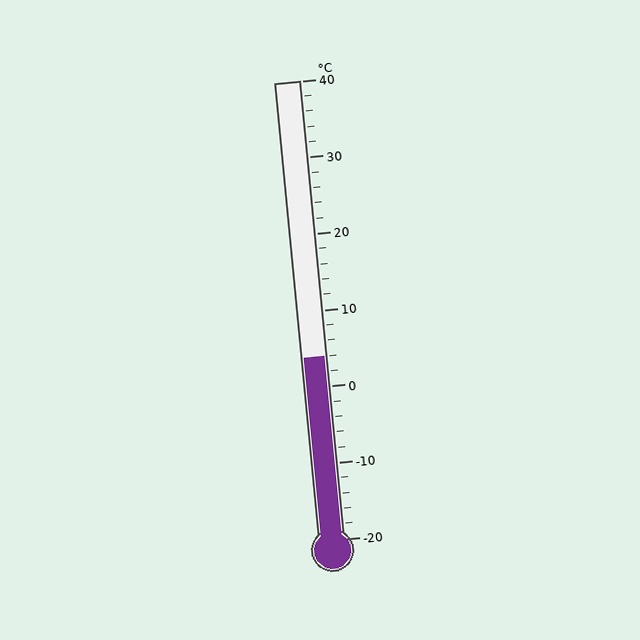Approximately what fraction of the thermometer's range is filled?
The thermometer is filled to approximately 40% of its range.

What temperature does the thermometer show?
The thermometer shows approximately 4°C.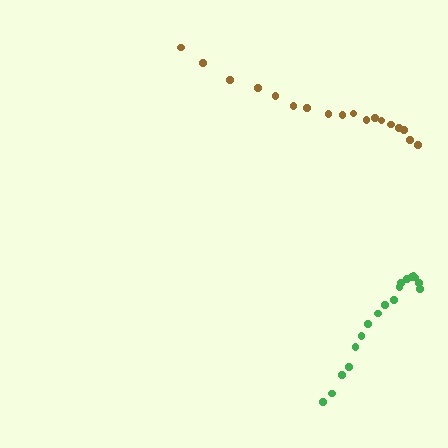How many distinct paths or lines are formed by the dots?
There are 2 distinct paths.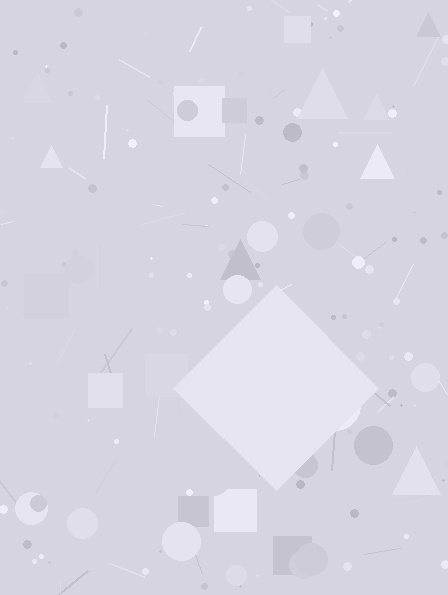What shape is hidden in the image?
A diamond is hidden in the image.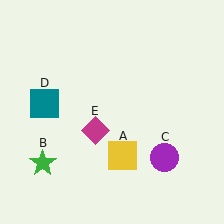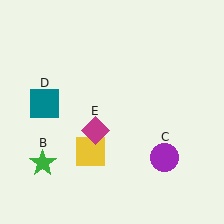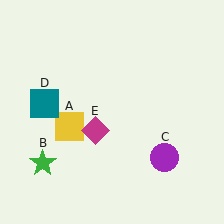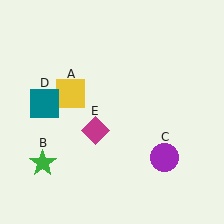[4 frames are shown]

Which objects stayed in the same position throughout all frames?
Green star (object B) and purple circle (object C) and teal square (object D) and magenta diamond (object E) remained stationary.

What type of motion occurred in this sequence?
The yellow square (object A) rotated clockwise around the center of the scene.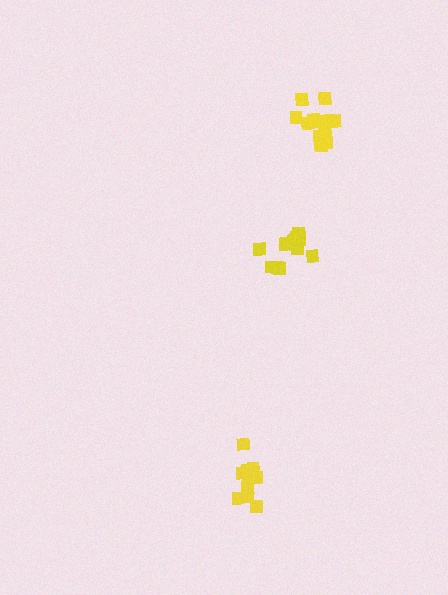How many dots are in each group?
Group 1: 13 dots, Group 2: 14 dots, Group 3: 10 dots (37 total).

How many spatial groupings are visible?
There are 3 spatial groupings.